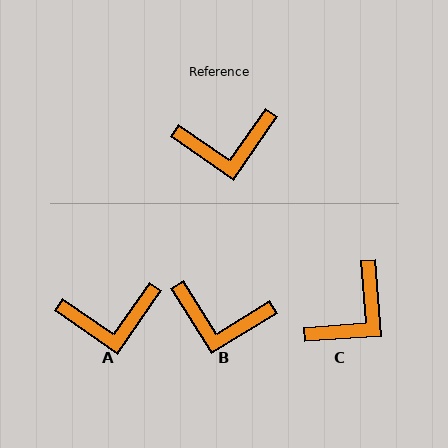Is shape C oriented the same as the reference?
No, it is off by about 39 degrees.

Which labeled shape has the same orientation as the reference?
A.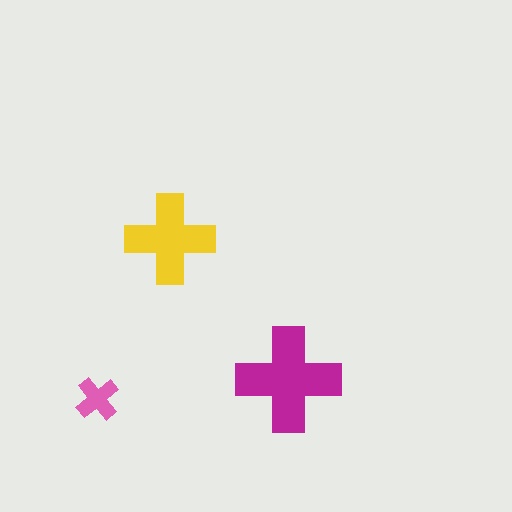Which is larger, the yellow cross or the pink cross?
The yellow one.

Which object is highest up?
The yellow cross is topmost.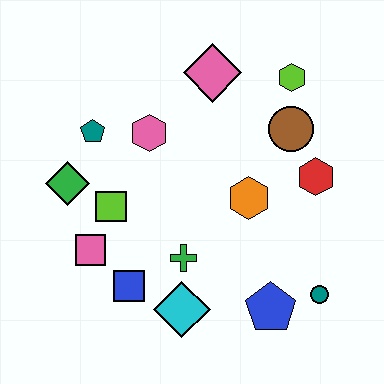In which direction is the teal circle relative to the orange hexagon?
The teal circle is below the orange hexagon.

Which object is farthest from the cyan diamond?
The lime hexagon is farthest from the cyan diamond.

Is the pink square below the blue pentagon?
No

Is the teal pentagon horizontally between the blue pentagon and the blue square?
No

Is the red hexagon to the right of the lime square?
Yes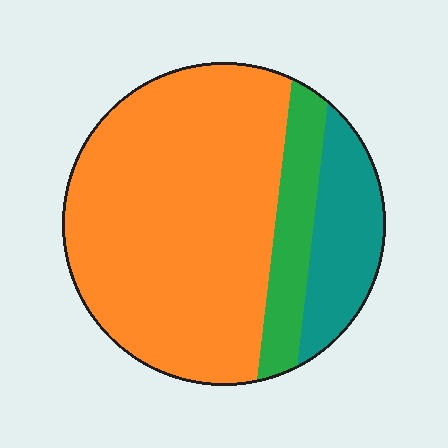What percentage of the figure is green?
Green covers roughly 15% of the figure.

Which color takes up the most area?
Orange, at roughly 70%.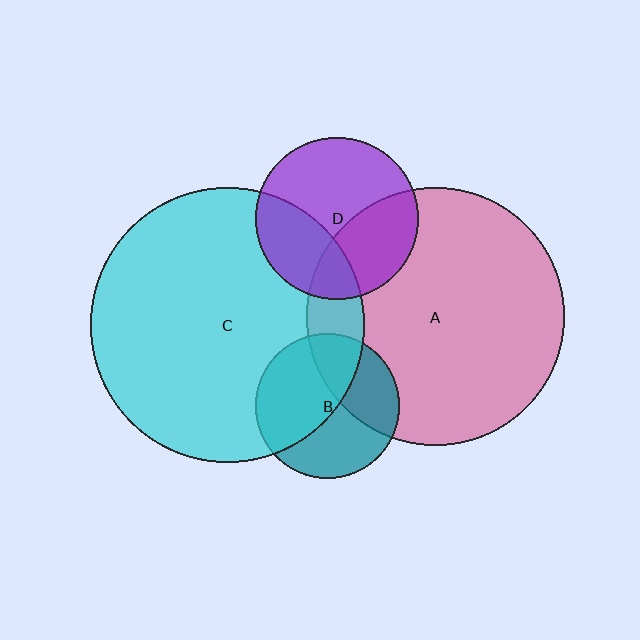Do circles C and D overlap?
Yes.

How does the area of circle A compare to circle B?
Approximately 3.2 times.